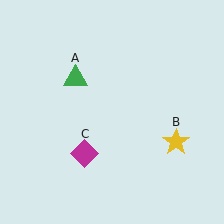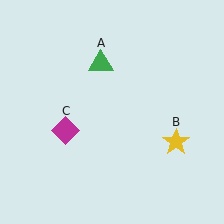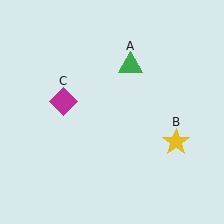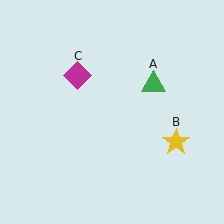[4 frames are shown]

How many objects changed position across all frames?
2 objects changed position: green triangle (object A), magenta diamond (object C).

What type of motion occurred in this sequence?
The green triangle (object A), magenta diamond (object C) rotated clockwise around the center of the scene.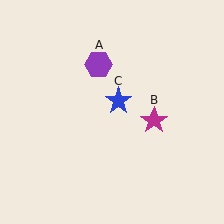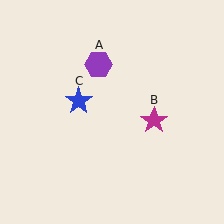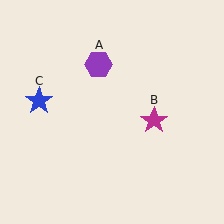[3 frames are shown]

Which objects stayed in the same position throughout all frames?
Purple hexagon (object A) and magenta star (object B) remained stationary.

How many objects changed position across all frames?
1 object changed position: blue star (object C).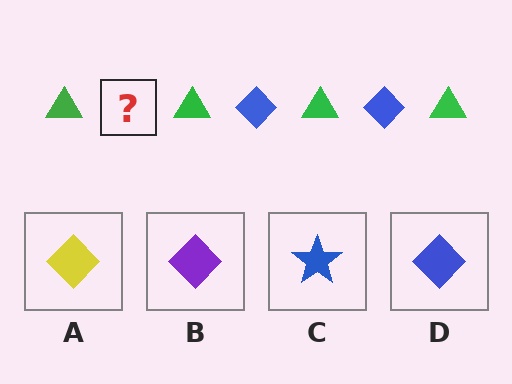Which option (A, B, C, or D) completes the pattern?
D.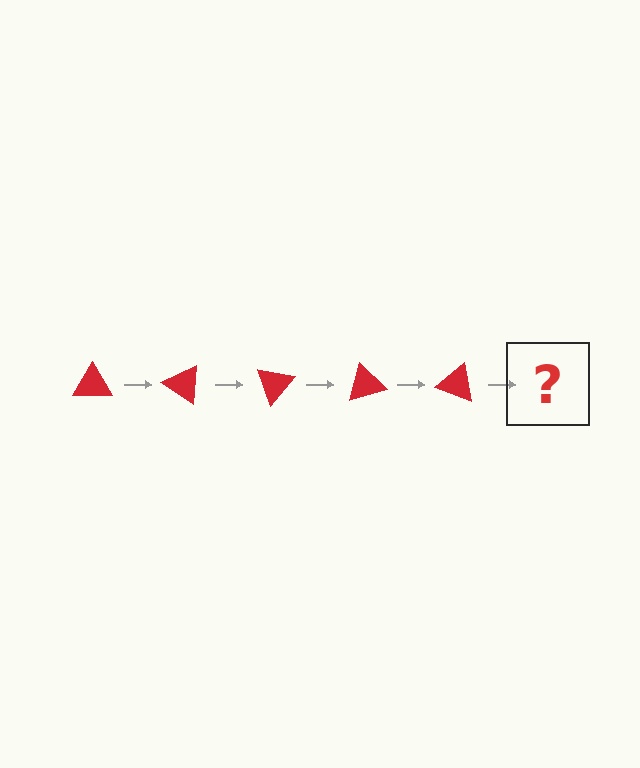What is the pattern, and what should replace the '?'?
The pattern is that the triangle rotates 35 degrees each step. The '?' should be a red triangle rotated 175 degrees.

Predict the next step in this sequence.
The next step is a red triangle rotated 175 degrees.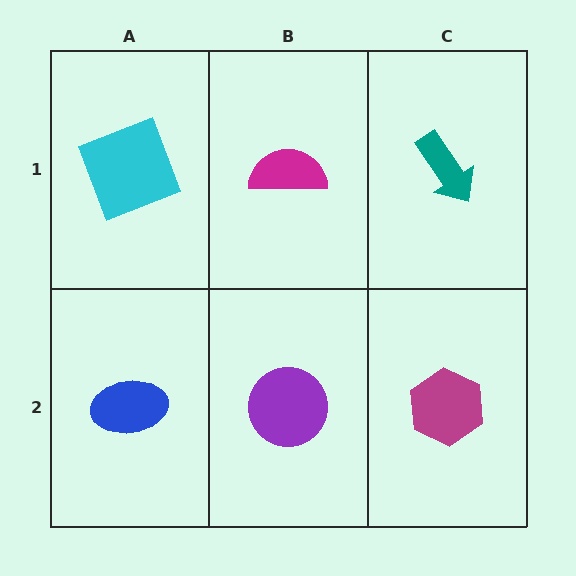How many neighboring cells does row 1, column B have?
3.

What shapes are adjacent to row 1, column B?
A purple circle (row 2, column B), a cyan square (row 1, column A), a teal arrow (row 1, column C).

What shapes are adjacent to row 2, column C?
A teal arrow (row 1, column C), a purple circle (row 2, column B).